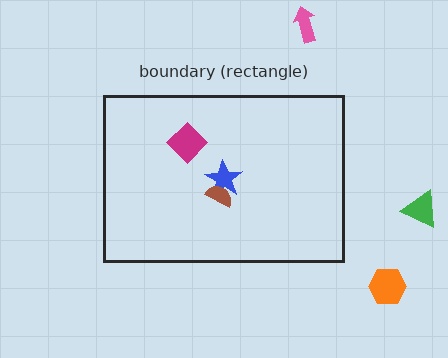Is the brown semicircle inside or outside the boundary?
Inside.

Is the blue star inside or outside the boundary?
Inside.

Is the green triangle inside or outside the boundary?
Outside.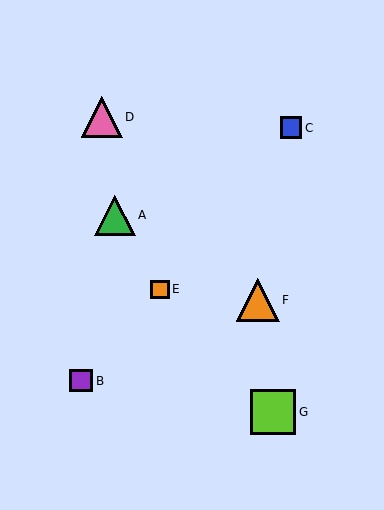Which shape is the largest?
The lime square (labeled G) is the largest.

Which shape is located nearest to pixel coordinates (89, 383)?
The purple square (labeled B) at (81, 381) is nearest to that location.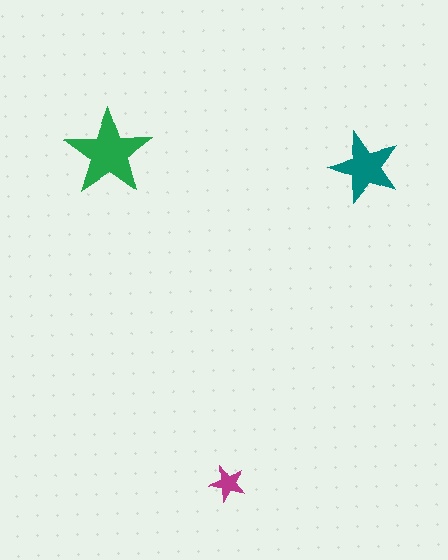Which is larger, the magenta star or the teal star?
The teal one.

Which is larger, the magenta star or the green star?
The green one.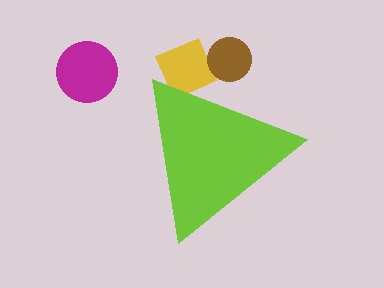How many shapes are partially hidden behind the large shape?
2 shapes are partially hidden.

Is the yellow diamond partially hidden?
Yes, the yellow diamond is partially hidden behind the lime triangle.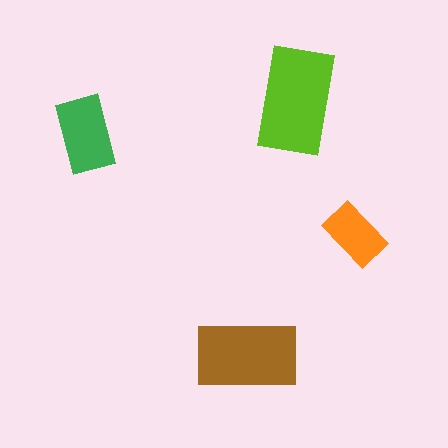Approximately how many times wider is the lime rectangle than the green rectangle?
About 1.5 times wider.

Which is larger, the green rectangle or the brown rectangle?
The brown one.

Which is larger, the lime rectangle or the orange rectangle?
The lime one.